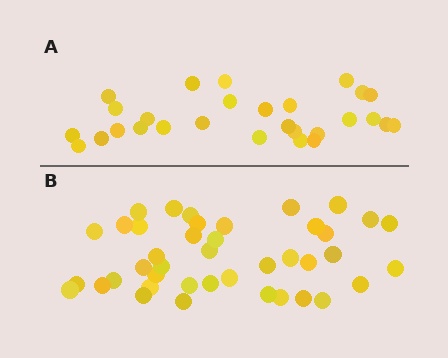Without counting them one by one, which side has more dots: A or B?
Region B (the bottom region) has more dots.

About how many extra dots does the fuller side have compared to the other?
Region B has approximately 15 more dots than region A.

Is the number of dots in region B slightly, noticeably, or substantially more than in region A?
Region B has substantially more. The ratio is roughly 1.5 to 1.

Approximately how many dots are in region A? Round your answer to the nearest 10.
About 30 dots. (The exact count is 28, which rounds to 30.)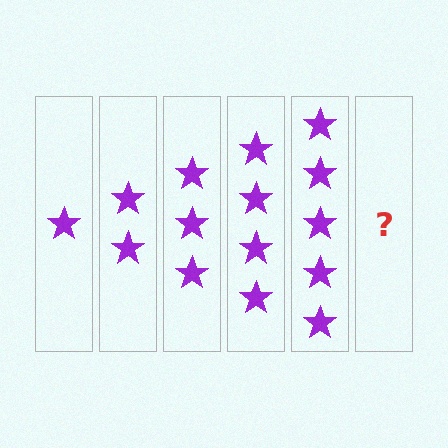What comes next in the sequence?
The next element should be 6 stars.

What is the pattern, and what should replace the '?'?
The pattern is that each step adds one more star. The '?' should be 6 stars.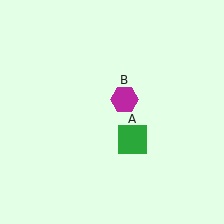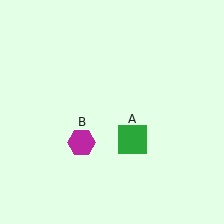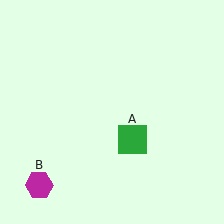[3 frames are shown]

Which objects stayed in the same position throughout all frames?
Green square (object A) remained stationary.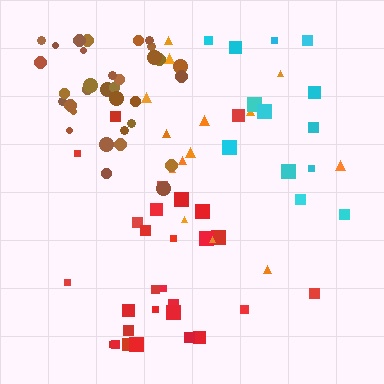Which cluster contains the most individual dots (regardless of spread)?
Brown (34).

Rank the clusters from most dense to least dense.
brown, red, orange, cyan.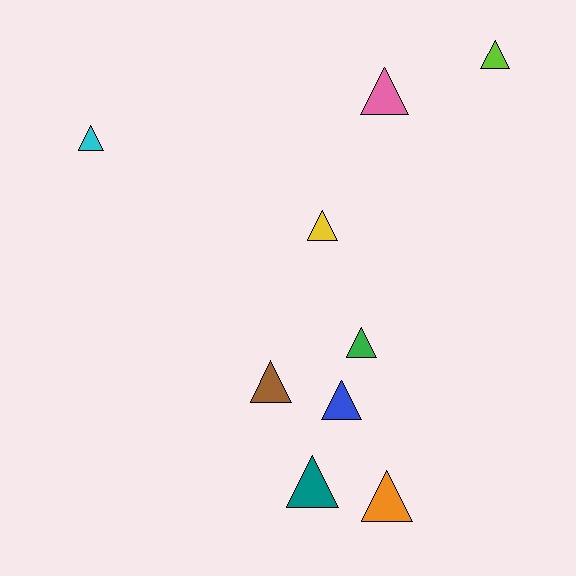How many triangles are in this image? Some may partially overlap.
There are 9 triangles.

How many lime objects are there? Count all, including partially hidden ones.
There is 1 lime object.